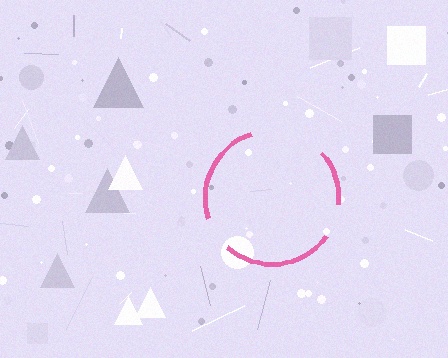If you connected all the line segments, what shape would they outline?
They would outline a circle.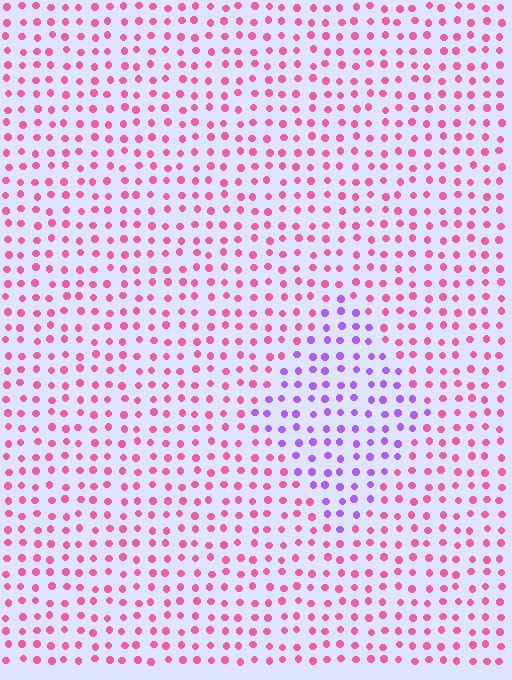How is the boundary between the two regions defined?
The boundary is defined purely by a slight shift in hue (about 53 degrees). Spacing, size, and orientation are identical on both sides.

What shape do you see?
I see a diamond.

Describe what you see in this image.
The image is filled with small pink elements in a uniform arrangement. A diamond-shaped region is visible where the elements are tinted to a slightly different hue, forming a subtle color boundary.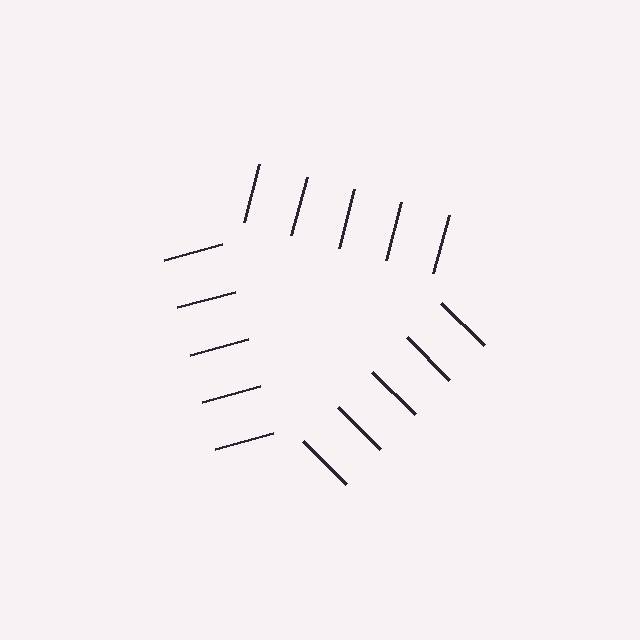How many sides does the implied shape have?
3 sides — the line-ends trace a triangle.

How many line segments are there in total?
15 — 5 along each of the 3 edges.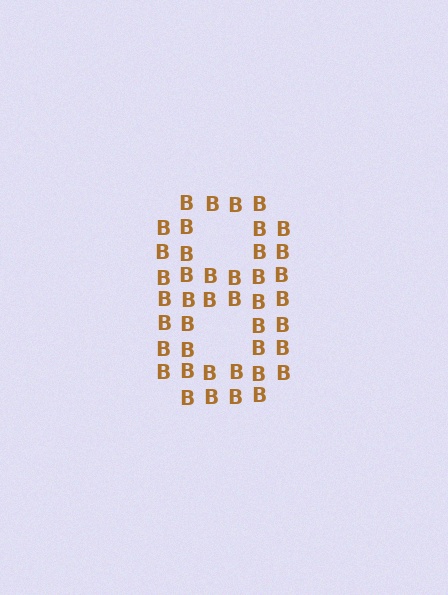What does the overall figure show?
The overall figure shows the digit 8.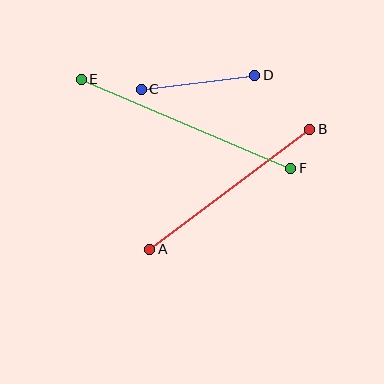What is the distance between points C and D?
The distance is approximately 114 pixels.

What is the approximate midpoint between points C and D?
The midpoint is at approximately (198, 82) pixels.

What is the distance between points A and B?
The distance is approximately 200 pixels.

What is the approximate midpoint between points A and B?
The midpoint is at approximately (230, 189) pixels.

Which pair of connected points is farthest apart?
Points E and F are farthest apart.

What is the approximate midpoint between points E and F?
The midpoint is at approximately (186, 124) pixels.